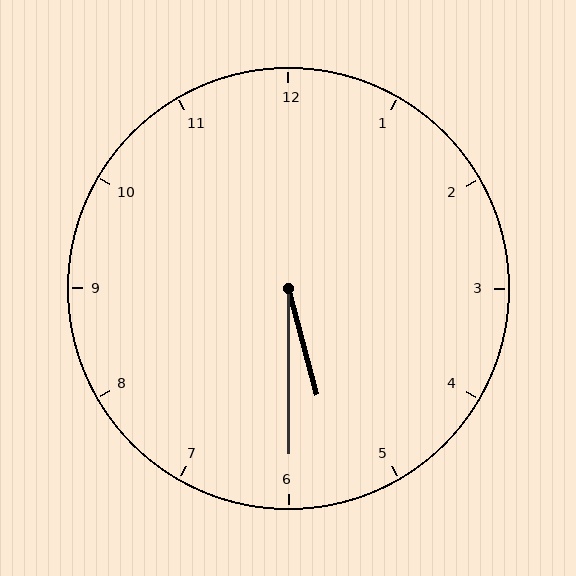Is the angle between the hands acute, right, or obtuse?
It is acute.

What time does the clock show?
5:30.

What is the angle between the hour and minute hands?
Approximately 15 degrees.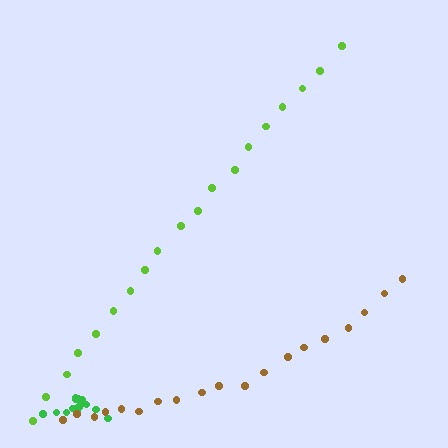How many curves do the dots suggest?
There are 3 distinct paths.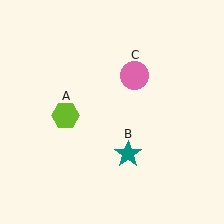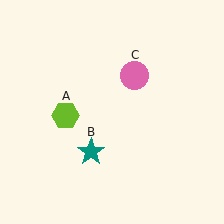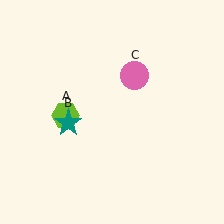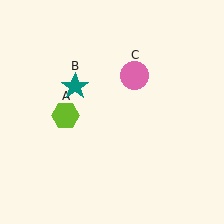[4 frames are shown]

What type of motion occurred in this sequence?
The teal star (object B) rotated clockwise around the center of the scene.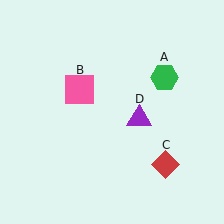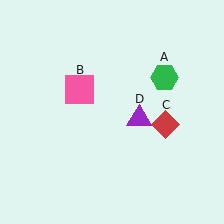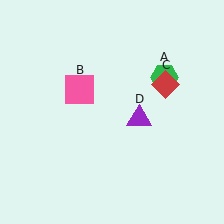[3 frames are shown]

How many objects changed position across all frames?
1 object changed position: red diamond (object C).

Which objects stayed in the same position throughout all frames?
Green hexagon (object A) and pink square (object B) and purple triangle (object D) remained stationary.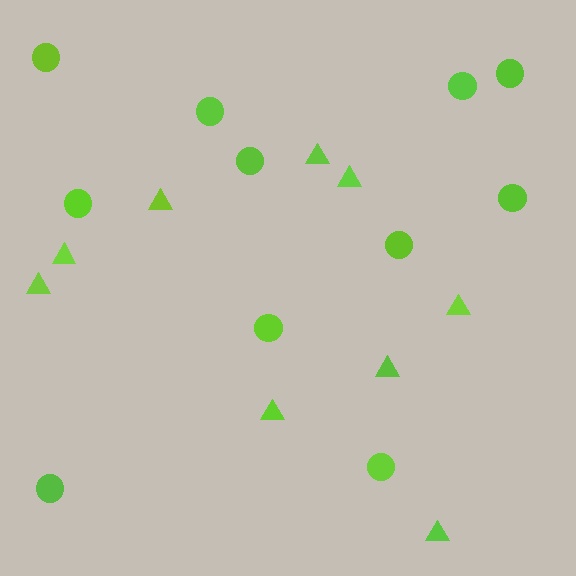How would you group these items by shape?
There are 2 groups: one group of triangles (9) and one group of circles (11).